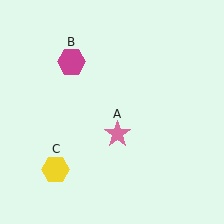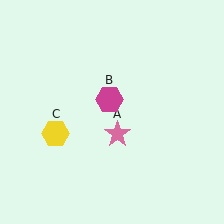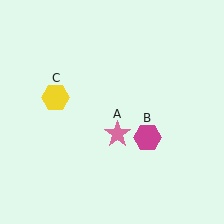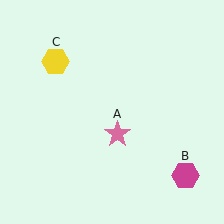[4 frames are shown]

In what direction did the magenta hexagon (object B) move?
The magenta hexagon (object B) moved down and to the right.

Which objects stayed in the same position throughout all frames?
Pink star (object A) remained stationary.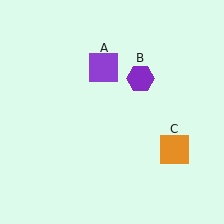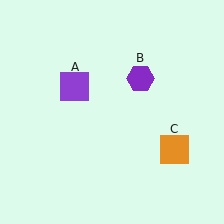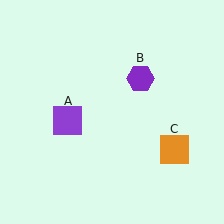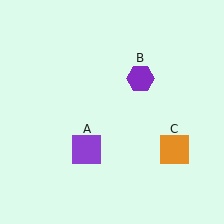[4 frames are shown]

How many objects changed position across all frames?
1 object changed position: purple square (object A).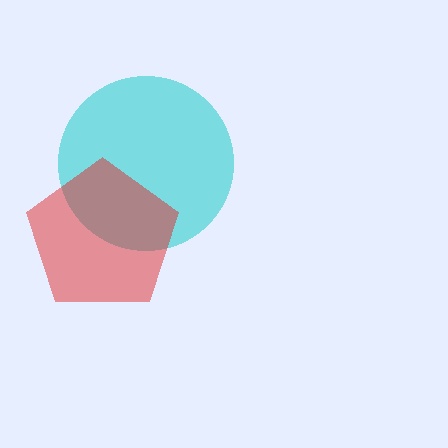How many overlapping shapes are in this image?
There are 2 overlapping shapes in the image.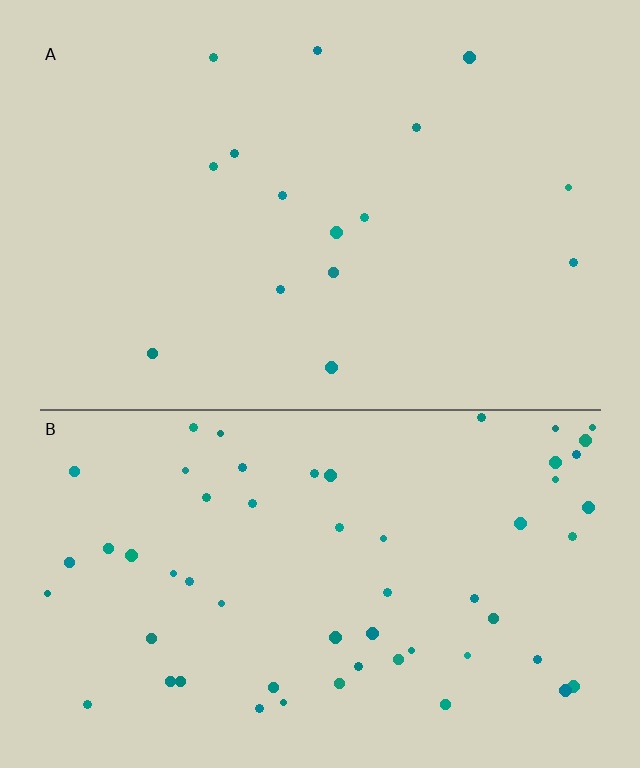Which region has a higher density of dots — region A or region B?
B (the bottom).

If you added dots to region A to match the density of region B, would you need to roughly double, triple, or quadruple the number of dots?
Approximately quadruple.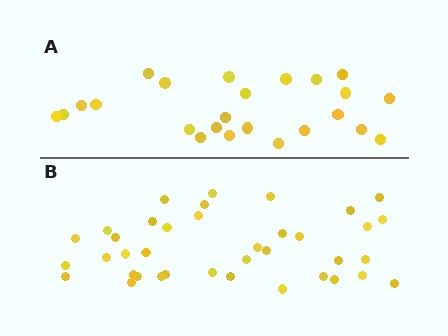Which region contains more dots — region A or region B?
Region B (the bottom region) has more dots.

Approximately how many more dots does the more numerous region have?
Region B has approximately 15 more dots than region A.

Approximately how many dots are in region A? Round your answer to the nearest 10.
About 20 dots. (The exact count is 24, which rounds to 20.)